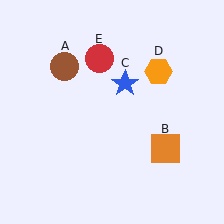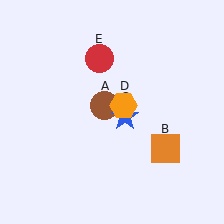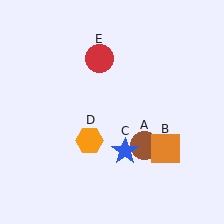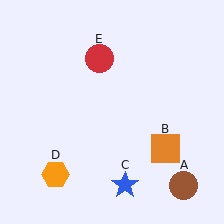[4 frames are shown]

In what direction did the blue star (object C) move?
The blue star (object C) moved down.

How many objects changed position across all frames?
3 objects changed position: brown circle (object A), blue star (object C), orange hexagon (object D).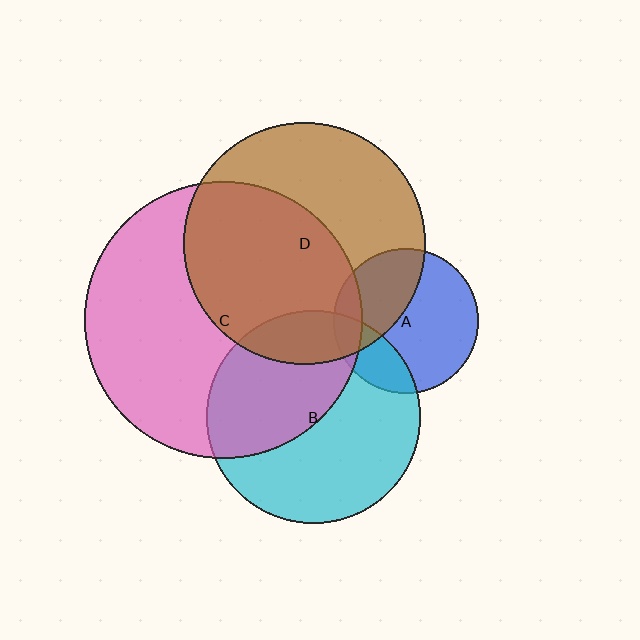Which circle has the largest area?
Circle C (pink).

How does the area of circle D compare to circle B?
Approximately 1.3 times.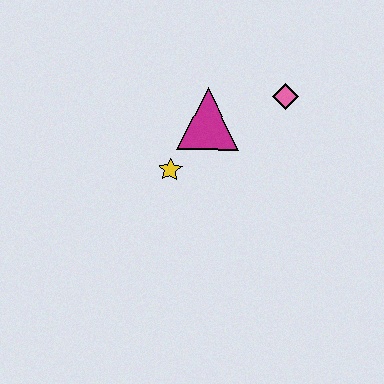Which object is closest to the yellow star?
The magenta triangle is closest to the yellow star.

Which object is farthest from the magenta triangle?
The pink diamond is farthest from the magenta triangle.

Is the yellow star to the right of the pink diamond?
No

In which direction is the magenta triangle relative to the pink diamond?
The magenta triangle is to the left of the pink diamond.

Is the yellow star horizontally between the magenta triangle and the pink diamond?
No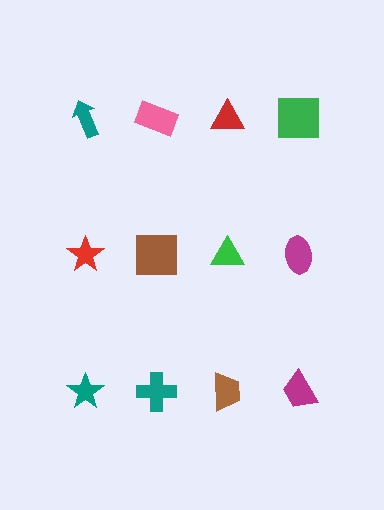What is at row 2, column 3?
A green triangle.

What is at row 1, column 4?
A green square.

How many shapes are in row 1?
4 shapes.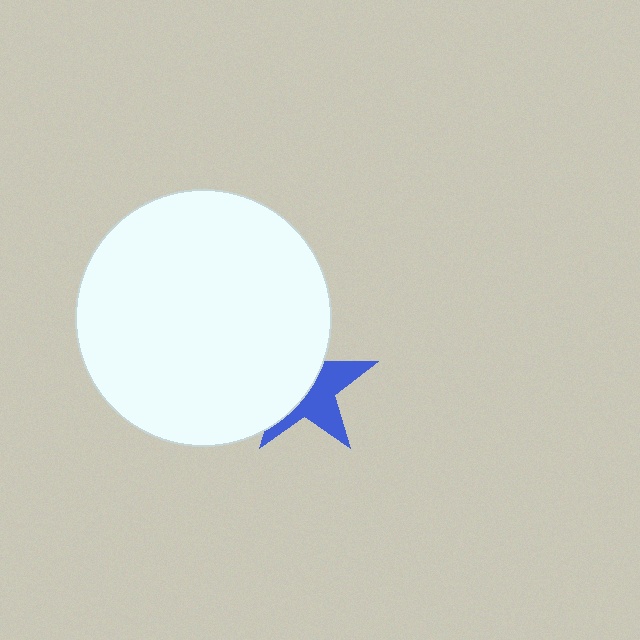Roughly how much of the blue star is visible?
About half of it is visible (roughly 46%).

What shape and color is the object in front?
The object in front is a white circle.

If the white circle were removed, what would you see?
You would see the complete blue star.